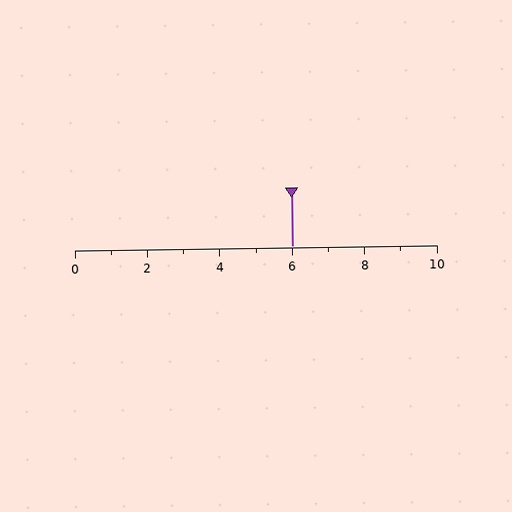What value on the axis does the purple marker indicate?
The marker indicates approximately 6.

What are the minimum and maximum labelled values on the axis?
The axis runs from 0 to 10.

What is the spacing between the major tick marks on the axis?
The major ticks are spaced 2 apart.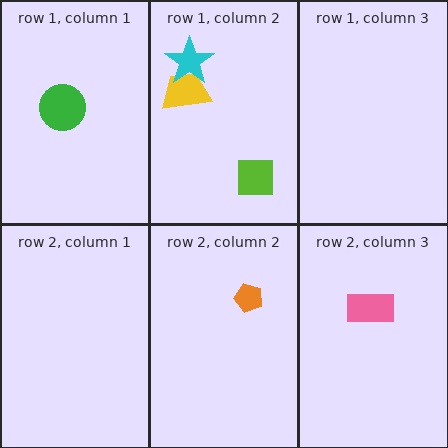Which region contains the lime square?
The row 1, column 2 region.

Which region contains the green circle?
The row 1, column 1 region.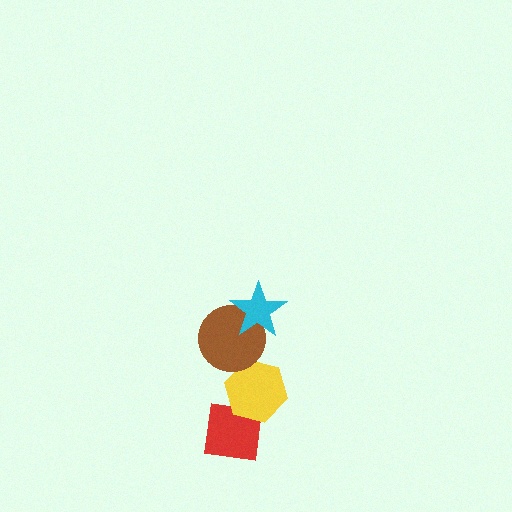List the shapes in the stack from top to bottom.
From top to bottom: the cyan star, the brown circle, the yellow hexagon, the red square.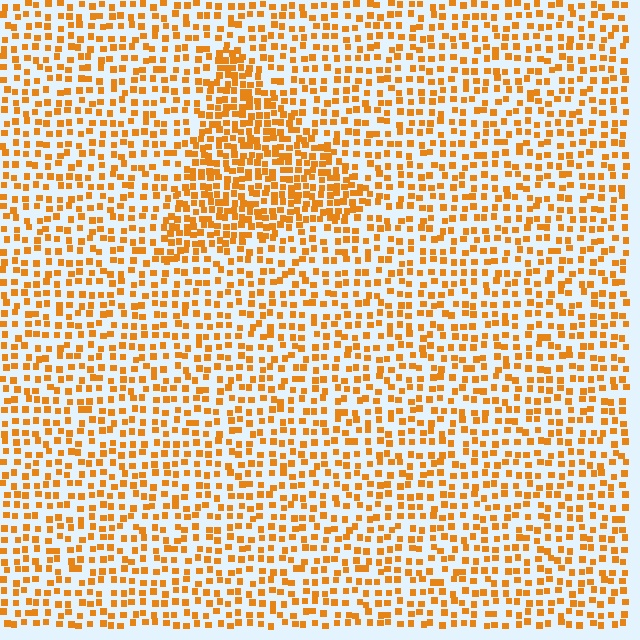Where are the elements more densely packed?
The elements are more densely packed inside the triangle boundary.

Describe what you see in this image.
The image contains small orange elements arranged at two different densities. A triangle-shaped region is visible where the elements are more densely packed than the surrounding area.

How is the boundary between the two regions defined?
The boundary is defined by a change in element density (approximately 1.8x ratio). All elements are the same color, size, and shape.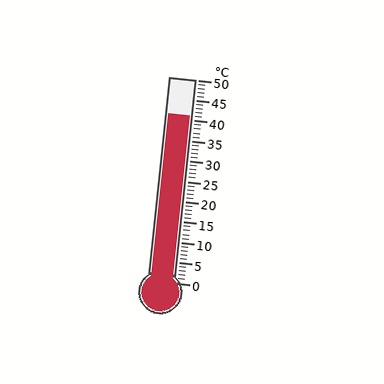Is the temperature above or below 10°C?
The temperature is above 10°C.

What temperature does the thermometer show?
The thermometer shows approximately 41°C.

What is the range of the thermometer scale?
The thermometer scale ranges from 0°C to 50°C.